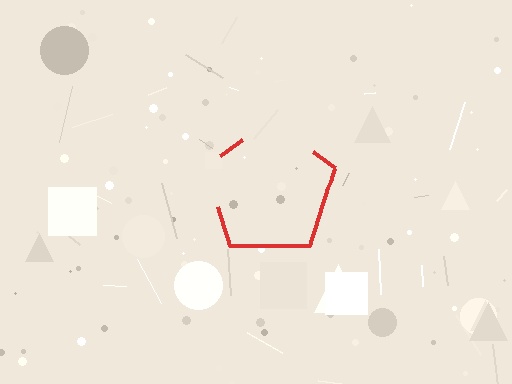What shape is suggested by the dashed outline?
The dashed outline suggests a pentagon.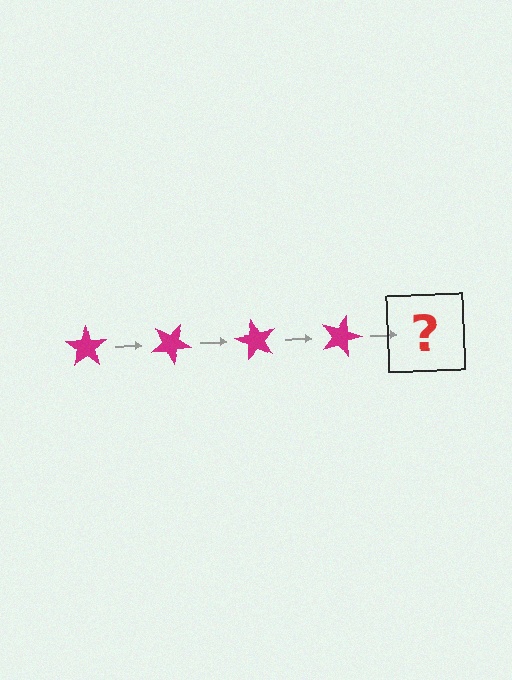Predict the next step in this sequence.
The next step is a magenta star rotated 120 degrees.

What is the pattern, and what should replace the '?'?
The pattern is that the star rotates 30 degrees each step. The '?' should be a magenta star rotated 120 degrees.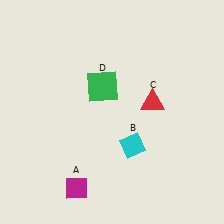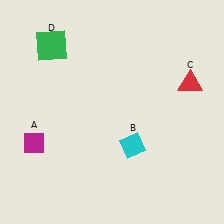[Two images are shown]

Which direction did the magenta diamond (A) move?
The magenta diamond (A) moved up.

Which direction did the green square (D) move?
The green square (D) moved left.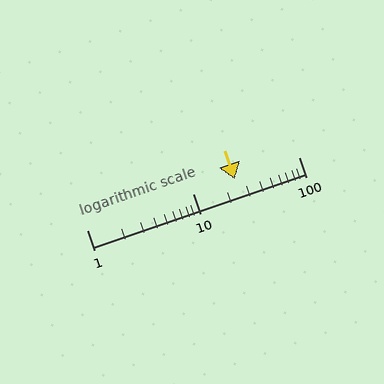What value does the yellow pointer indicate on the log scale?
The pointer indicates approximately 25.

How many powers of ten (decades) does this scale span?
The scale spans 2 decades, from 1 to 100.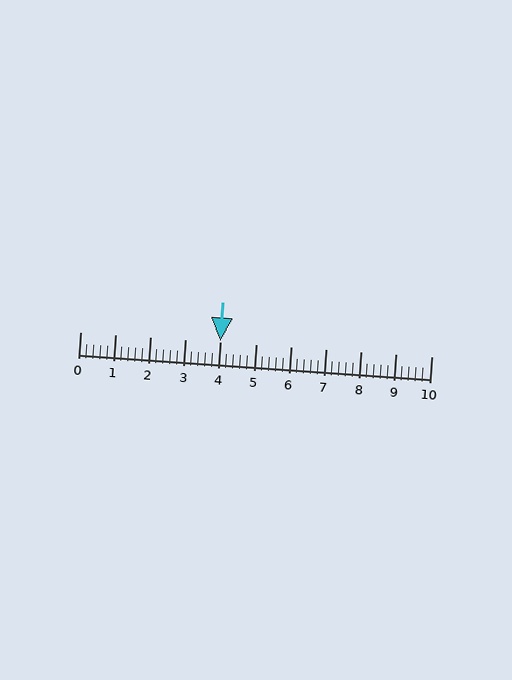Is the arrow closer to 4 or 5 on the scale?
The arrow is closer to 4.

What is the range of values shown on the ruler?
The ruler shows values from 0 to 10.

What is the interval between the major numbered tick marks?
The major tick marks are spaced 1 units apart.